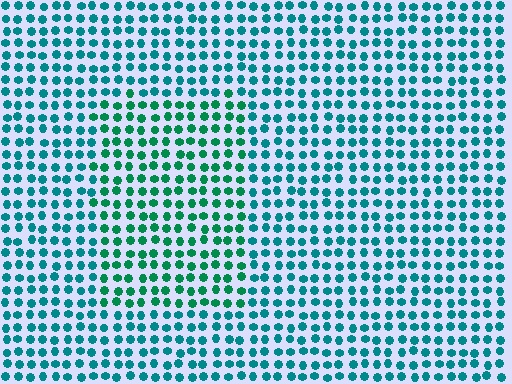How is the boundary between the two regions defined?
The boundary is defined purely by a slight shift in hue (about 29 degrees). Spacing, size, and orientation are identical on both sides.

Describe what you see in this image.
The image is filled with small teal elements in a uniform arrangement. A rectangle-shaped region is visible where the elements are tinted to a slightly different hue, forming a subtle color boundary.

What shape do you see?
I see a rectangle.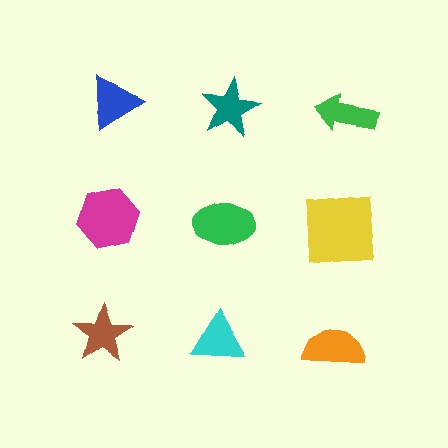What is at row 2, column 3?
A yellow square.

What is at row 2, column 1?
A magenta hexagon.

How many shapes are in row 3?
3 shapes.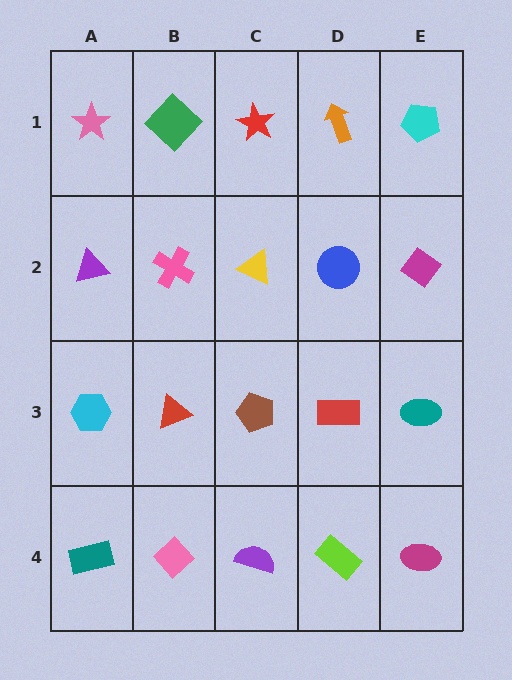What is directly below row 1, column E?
A magenta diamond.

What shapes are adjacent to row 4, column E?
A teal ellipse (row 3, column E), a lime rectangle (row 4, column D).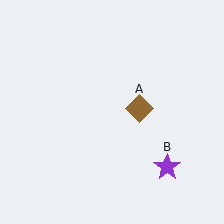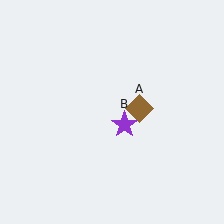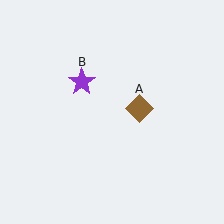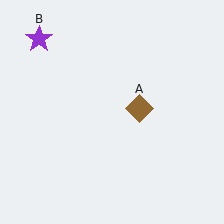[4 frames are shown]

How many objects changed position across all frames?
1 object changed position: purple star (object B).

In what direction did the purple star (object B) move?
The purple star (object B) moved up and to the left.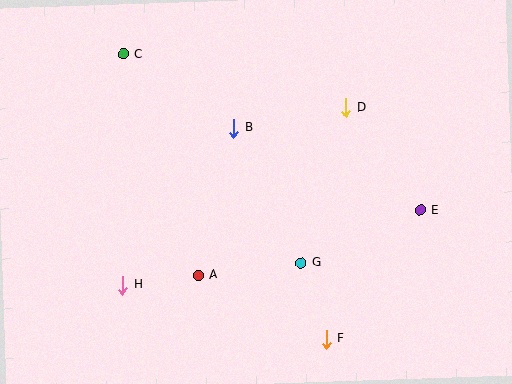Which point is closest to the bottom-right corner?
Point F is closest to the bottom-right corner.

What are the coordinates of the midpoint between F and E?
The midpoint between F and E is at (373, 275).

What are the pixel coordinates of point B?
Point B is at (234, 128).